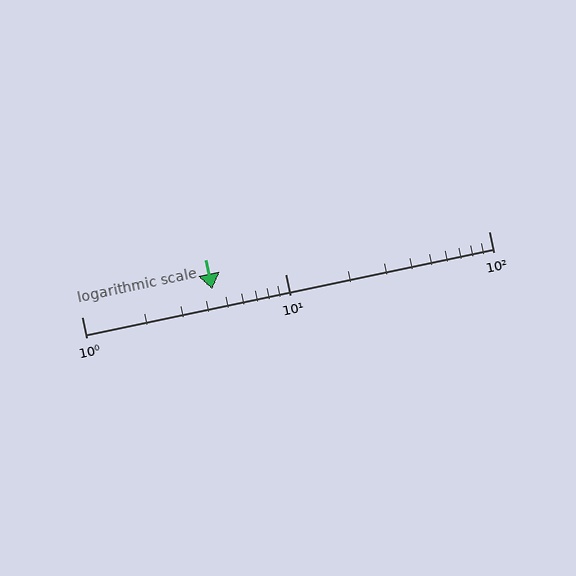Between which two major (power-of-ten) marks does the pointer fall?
The pointer is between 1 and 10.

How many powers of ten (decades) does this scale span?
The scale spans 2 decades, from 1 to 100.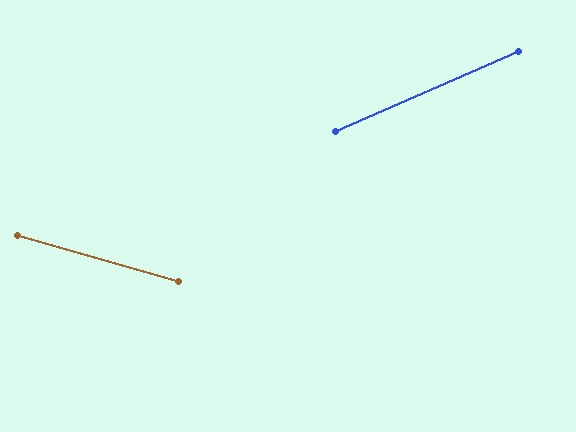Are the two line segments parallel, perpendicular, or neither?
Neither parallel nor perpendicular — they differ by about 40°.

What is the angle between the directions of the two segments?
Approximately 40 degrees.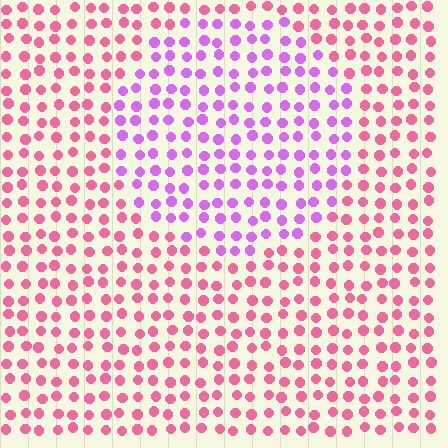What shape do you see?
I see a circle.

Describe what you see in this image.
The image is filled with small pink elements in a uniform arrangement. A circle-shaped region is visible where the elements are tinted to a slightly different hue, forming a subtle color boundary.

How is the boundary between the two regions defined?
The boundary is defined purely by a slight shift in hue (about 46 degrees). Spacing, size, and orientation are identical on both sides.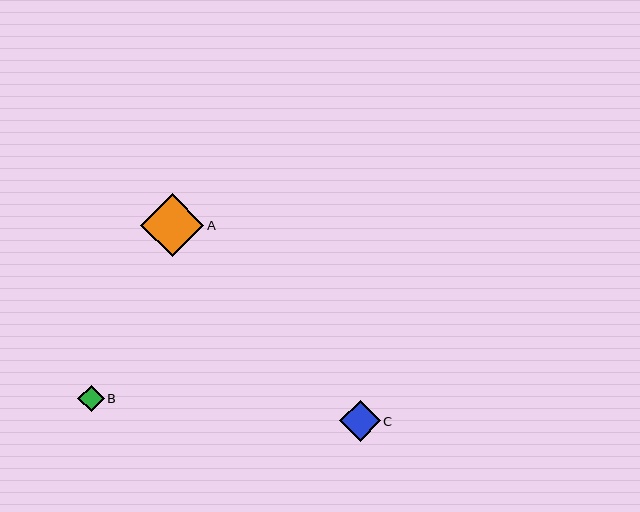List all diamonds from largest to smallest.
From largest to smallest: A, C, B.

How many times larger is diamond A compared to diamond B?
Diamond A is approximately 2.4 times the size of diamond B.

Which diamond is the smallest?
Diamond B is the smallest with a size of approximately 27 pixels.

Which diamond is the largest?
Diamond A is the largest with a size of approximately 63 pixels.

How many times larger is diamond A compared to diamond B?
Diamond A is approximately 2.4 times the size of diamond B.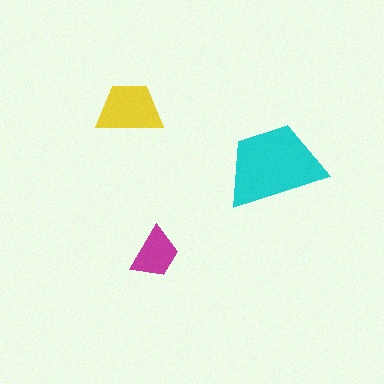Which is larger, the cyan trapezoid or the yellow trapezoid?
The cyan one.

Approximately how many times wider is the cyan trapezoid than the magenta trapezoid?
About 2 times wider.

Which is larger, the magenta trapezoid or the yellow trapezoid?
The yellow one.